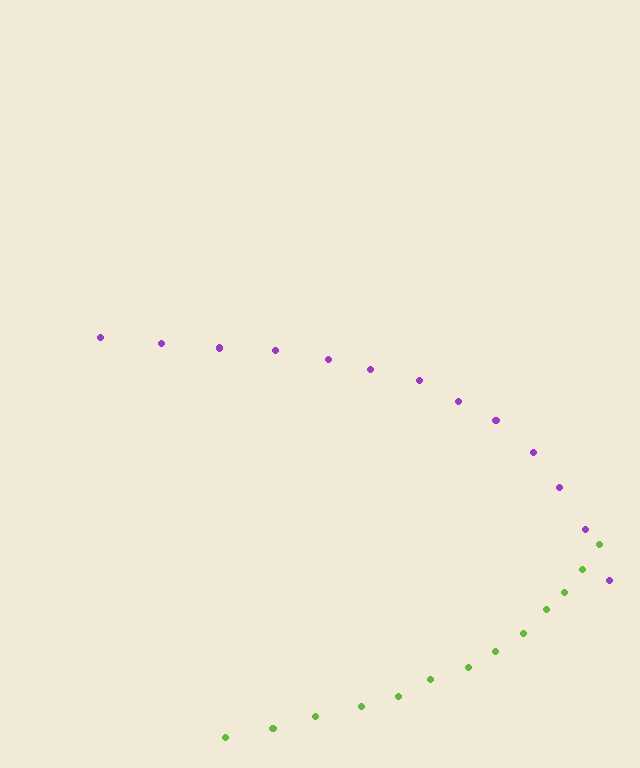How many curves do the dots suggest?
There are 2 distinct paths.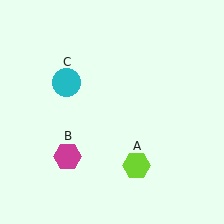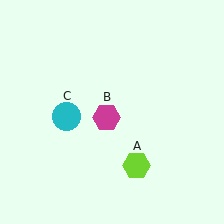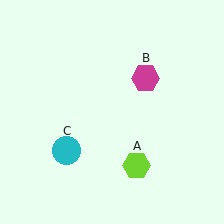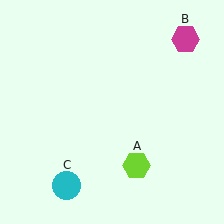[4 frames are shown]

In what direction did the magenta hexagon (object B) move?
The magenta hexagon (object B) moved up and to the right.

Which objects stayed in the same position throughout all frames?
Lime hexagon (object A) remained stationary.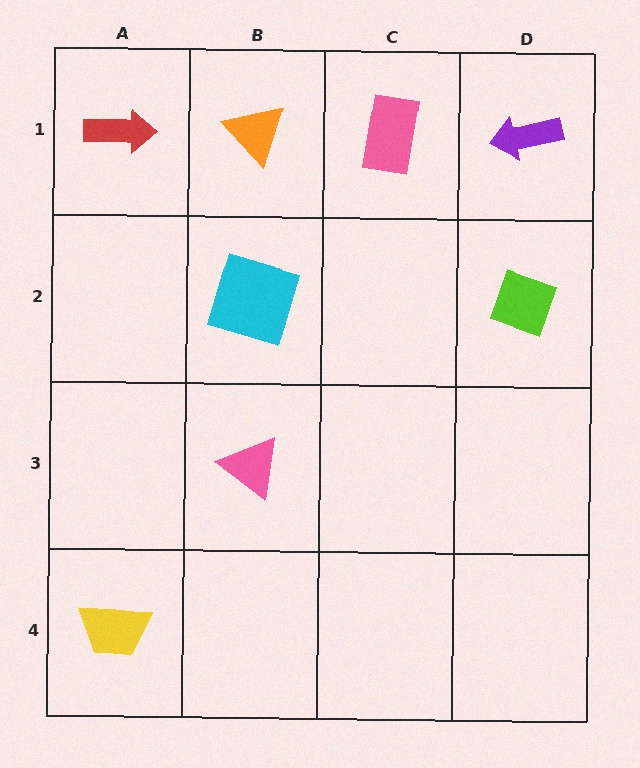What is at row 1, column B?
An orange triangle.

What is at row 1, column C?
A pink rectangle.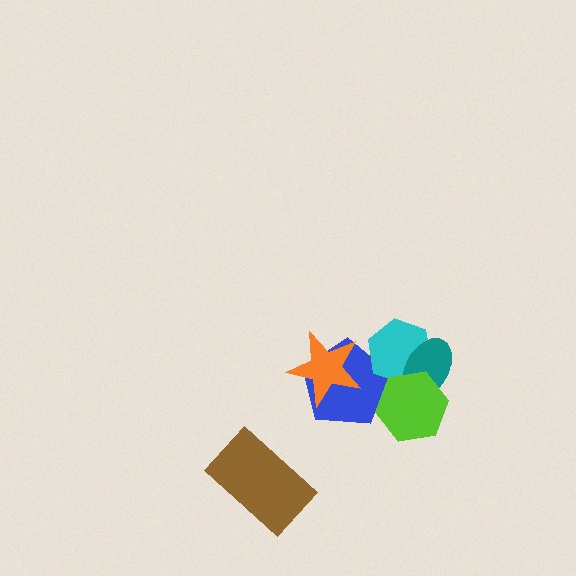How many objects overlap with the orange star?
2 objects overlap with the orange star.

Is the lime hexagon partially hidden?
No, no other shape covers it.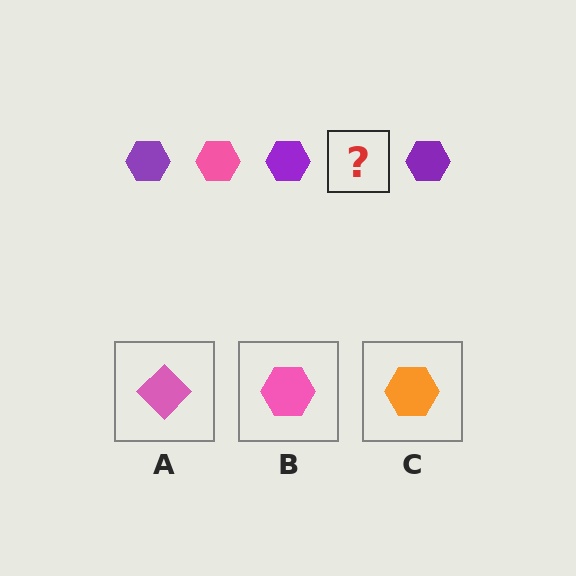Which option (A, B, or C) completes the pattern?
B.